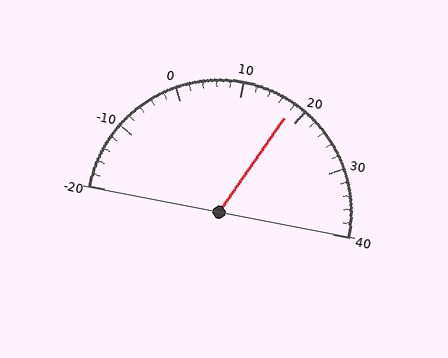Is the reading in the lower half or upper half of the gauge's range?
The reading is in the upper half of the range (-20 to 40).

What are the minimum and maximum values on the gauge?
The gauge ranges from -20 to 40.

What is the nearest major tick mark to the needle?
The nearest major tick mark is 20.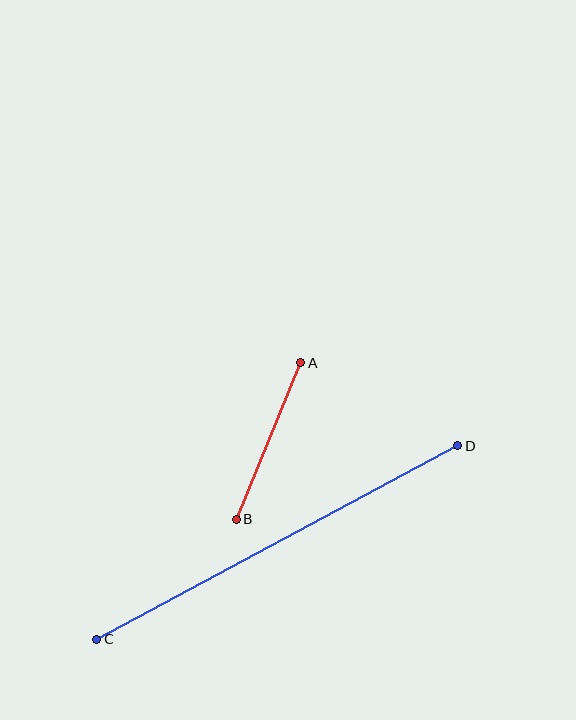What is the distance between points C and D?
The distance is approximately 409 pixels.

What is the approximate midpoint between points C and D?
The midpoint is at approximately (277, 543) pixels.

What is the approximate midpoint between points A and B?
The midpoint is at approximately (268, 441) pixels.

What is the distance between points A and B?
The distance is approximately 169 pixels.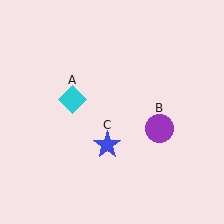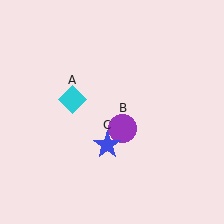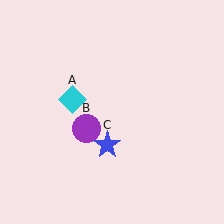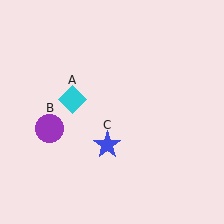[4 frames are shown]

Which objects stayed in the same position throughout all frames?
Cyan diamond (object A) and blue star (object C) remained stationary.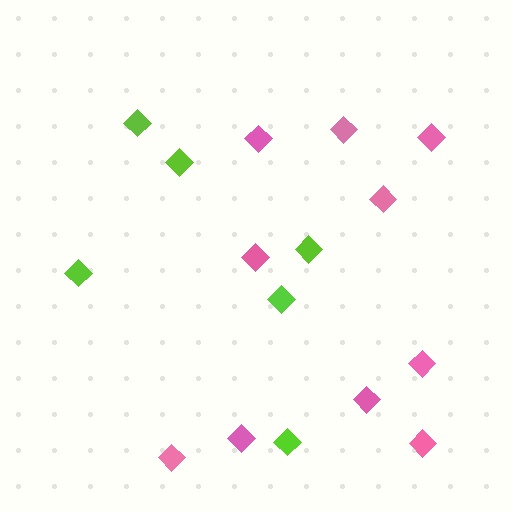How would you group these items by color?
There are 2 groups: one group of pink diamonds (10) and one group of lime diamonds (6).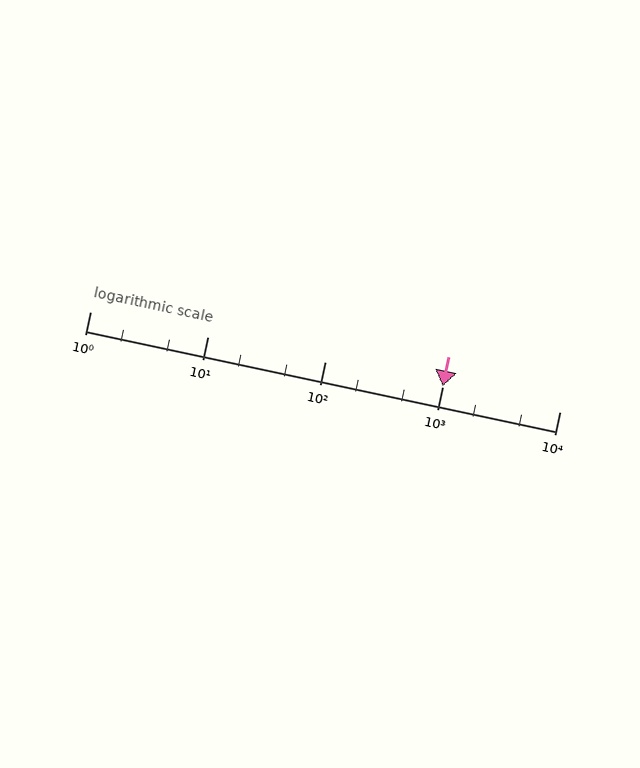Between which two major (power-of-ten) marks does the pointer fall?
The pointer is between 1000 and 10000.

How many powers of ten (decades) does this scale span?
The scale spans 4 decades, from 1 to 10000.